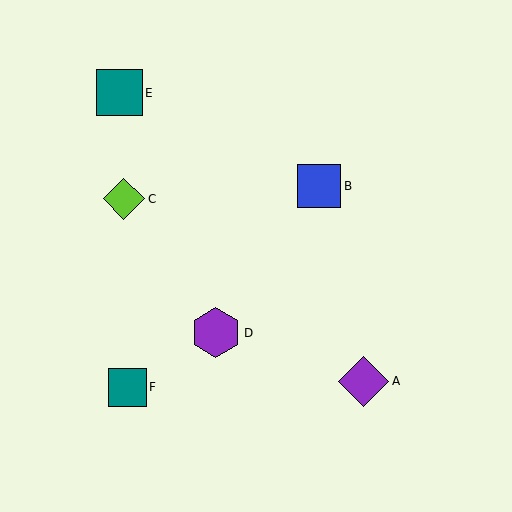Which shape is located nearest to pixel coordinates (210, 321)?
The purple hexagon (labeled D) at (216, 333) is nearest to that location.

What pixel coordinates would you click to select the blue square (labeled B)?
Click at (319, 186) to select the blue square B.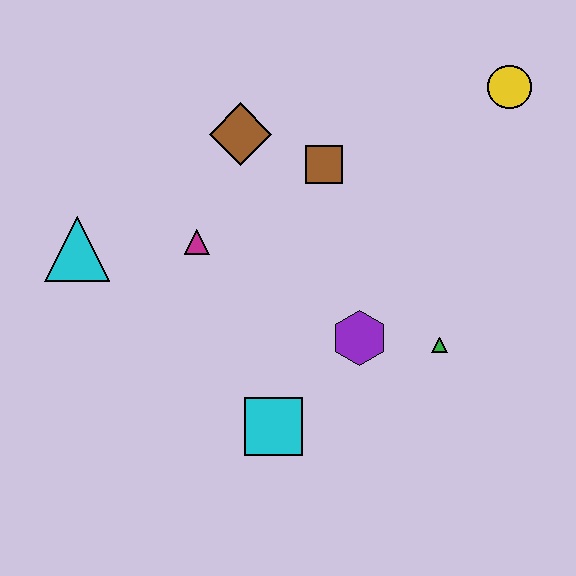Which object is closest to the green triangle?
The purple hexagon is closest to the green triangle.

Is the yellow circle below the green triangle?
No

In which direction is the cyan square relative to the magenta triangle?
The cyan square is below the magenta triangle.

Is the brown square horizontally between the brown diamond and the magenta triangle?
No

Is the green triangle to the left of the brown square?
No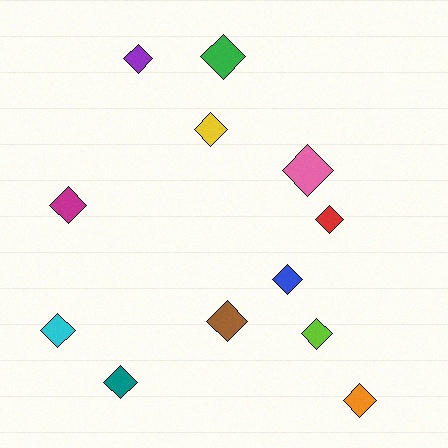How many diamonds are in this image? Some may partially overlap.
There are 12 diamonds.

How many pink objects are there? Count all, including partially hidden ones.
There is 1 pink object.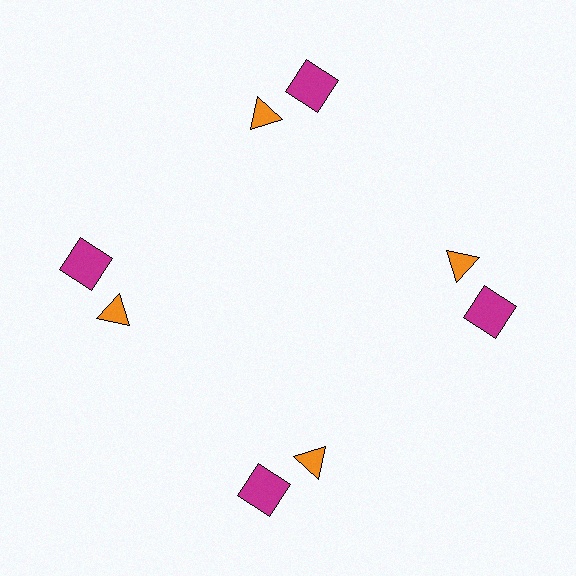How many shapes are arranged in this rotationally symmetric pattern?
There are 8 shapes, arranged in 4 groups of 2.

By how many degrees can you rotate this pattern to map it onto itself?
The pattern maps onto itself every 90 degrees of rotation.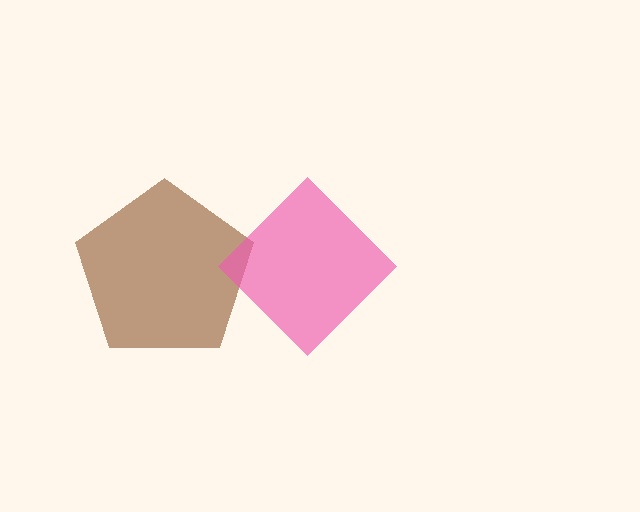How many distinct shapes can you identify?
There are 2 distinct shapes: a brown pentagon, a pink diamond.